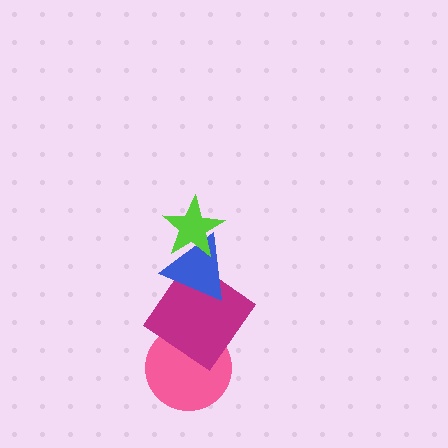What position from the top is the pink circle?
The pink circle is 4th from the top.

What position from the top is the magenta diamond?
The magenta diamond is 3rd from the top.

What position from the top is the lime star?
The lime star is 1st from the top.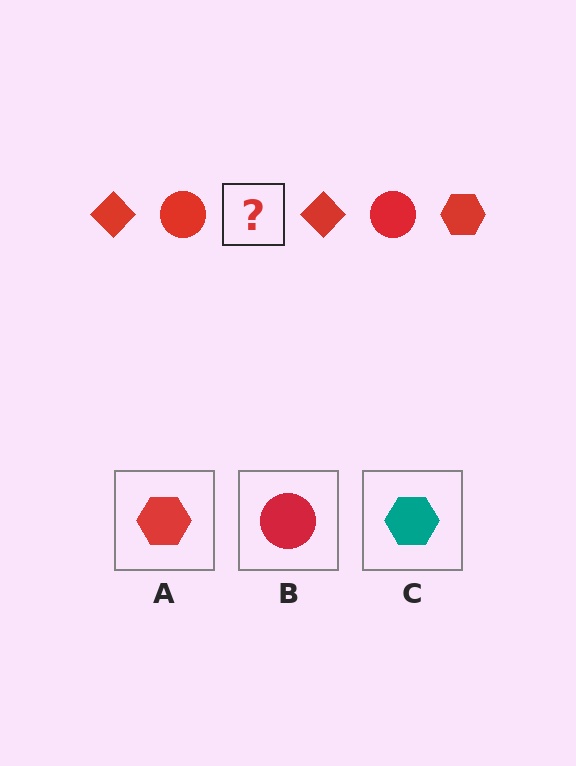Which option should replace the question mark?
Option A.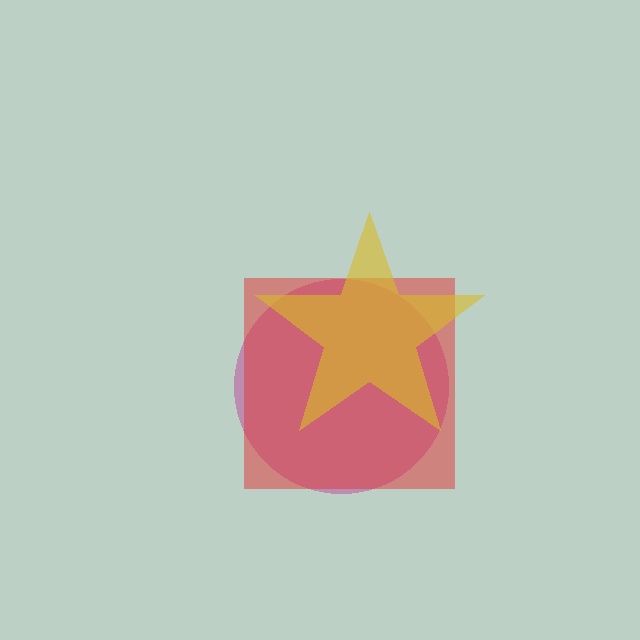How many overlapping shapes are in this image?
There are 3 overlapping shapes in the image.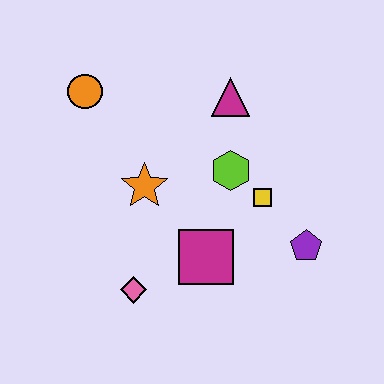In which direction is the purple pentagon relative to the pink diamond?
The purple pentagon is to the right of the pink diamond.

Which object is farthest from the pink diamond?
The magenta triangle is farthest from the pink diamond.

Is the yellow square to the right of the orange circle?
Yes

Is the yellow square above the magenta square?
Yes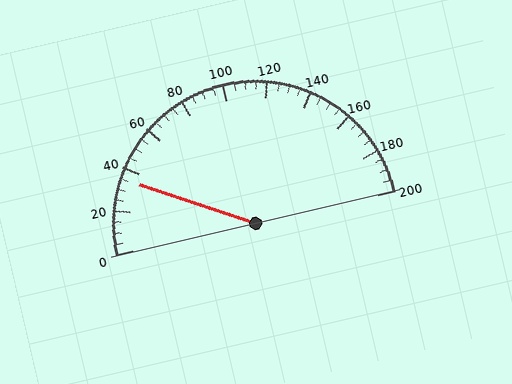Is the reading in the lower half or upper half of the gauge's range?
The reading is in the lower half of the range (0 to 200).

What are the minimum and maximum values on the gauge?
The gauge ranges from 0 to 200.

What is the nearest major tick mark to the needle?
The nearest major tick mark is 40.